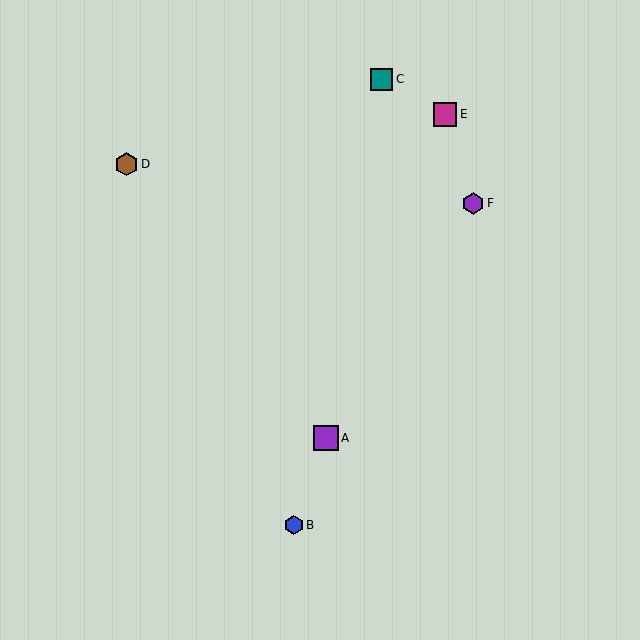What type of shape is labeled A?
Shape A is a purple square.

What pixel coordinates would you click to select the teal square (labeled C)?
Click at (382, 79) to select the teal square C.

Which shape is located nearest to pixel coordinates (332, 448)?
The purple square (labeled A) at (326, 438) is nearest to that location.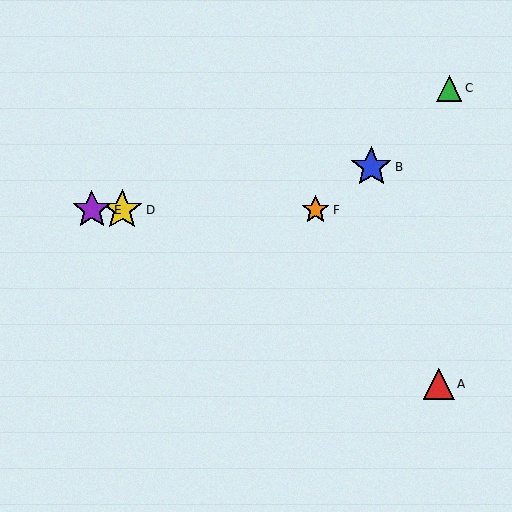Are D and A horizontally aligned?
No, D is at y≈210 and A is at y≈384.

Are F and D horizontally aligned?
Yes, both are at y≈210.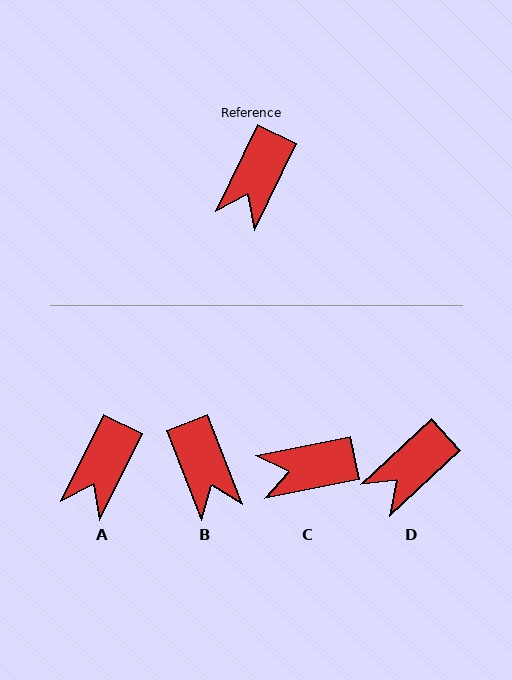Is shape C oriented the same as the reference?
No, it is off by about 53 degrees.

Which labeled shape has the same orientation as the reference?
A.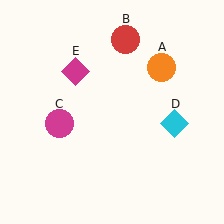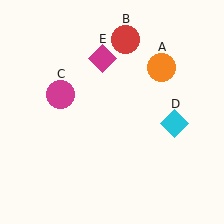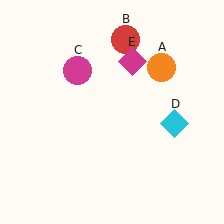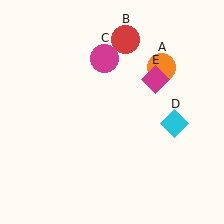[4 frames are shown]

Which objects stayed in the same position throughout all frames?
Orange circle (object A) and red circle (object B) and cyan diamond (object D) remained stationary.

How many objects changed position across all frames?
2 objects changed position: magenta circle (object C), magenta diamond (object E).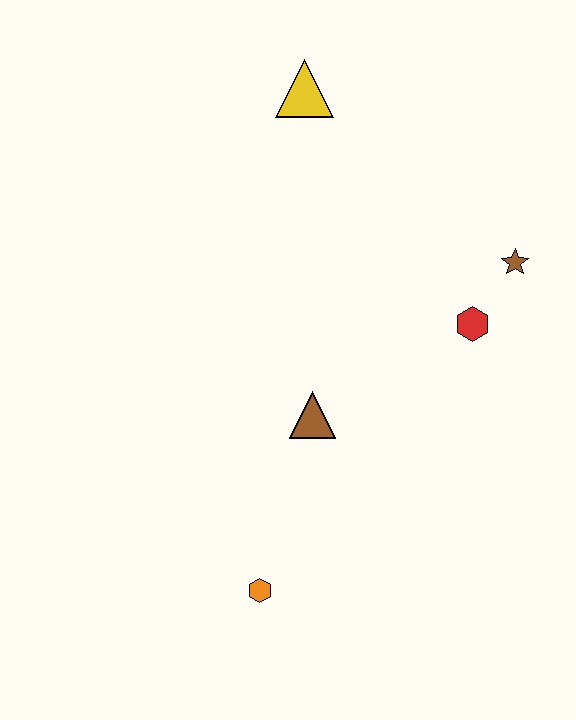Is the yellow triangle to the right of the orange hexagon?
Yes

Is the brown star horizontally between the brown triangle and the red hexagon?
No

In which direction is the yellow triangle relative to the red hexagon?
The yellow triangle is above the red hexagon.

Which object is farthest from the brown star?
The orange hexagon is farthest from the brown star.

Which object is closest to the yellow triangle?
The brown star is closest to the yellow triangle.